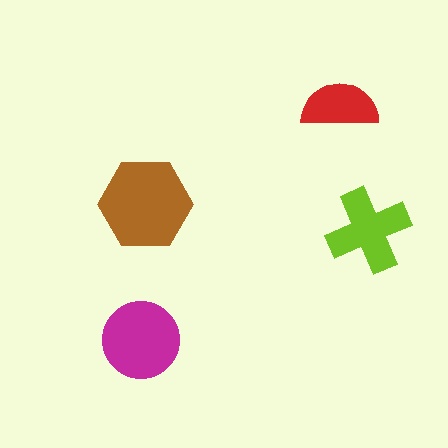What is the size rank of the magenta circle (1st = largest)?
2nd.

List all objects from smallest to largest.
The red semicircle, the lime cross, the magenta circle, the brown hexagon.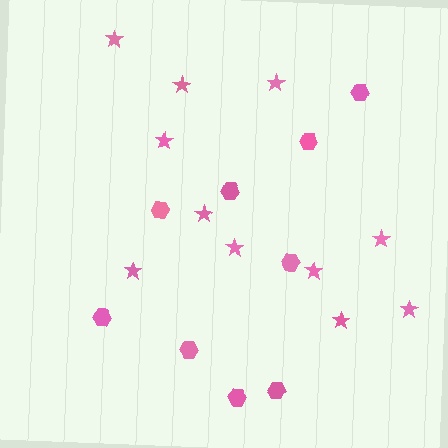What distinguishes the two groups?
There are 2 groups: one group of stars (11) and one group of hexagons (9).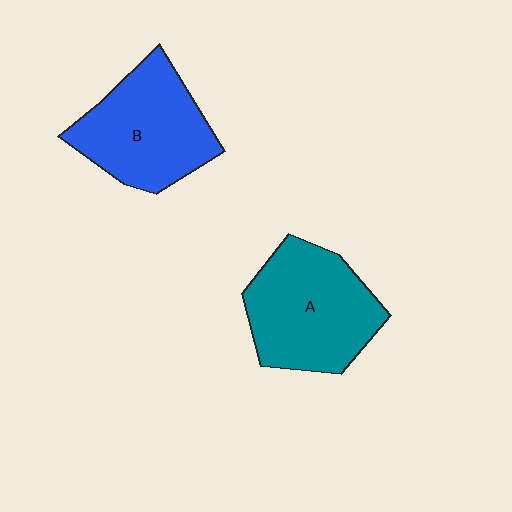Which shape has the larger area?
Shape A (teal).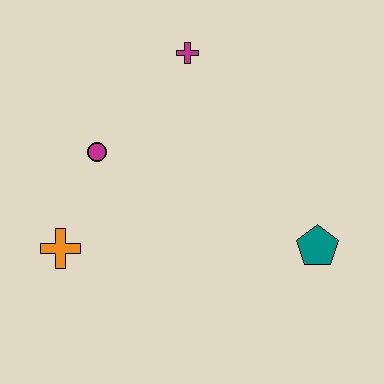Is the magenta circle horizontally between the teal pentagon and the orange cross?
Yes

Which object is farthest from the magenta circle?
The teal pentagon is farthest from the magenta circle.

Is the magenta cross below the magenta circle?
No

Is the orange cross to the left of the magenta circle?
Yes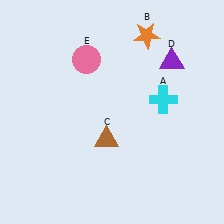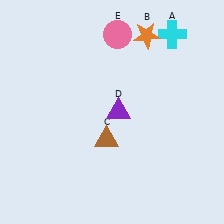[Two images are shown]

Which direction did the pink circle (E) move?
The pink circle (E) moved right.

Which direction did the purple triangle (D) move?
The purple triangle (D) moved left.